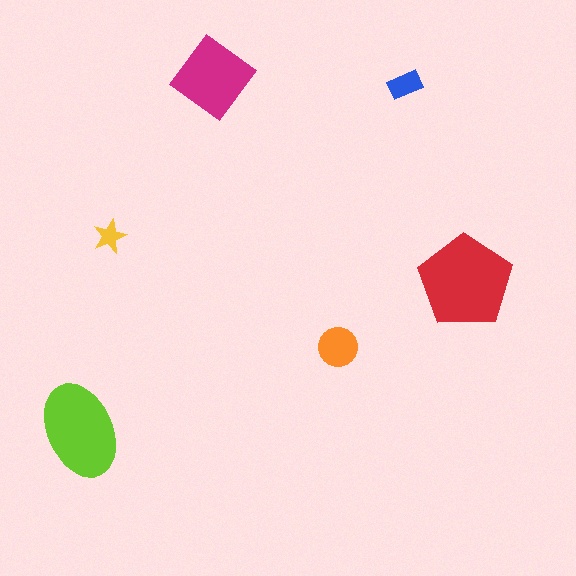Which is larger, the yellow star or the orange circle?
The orange circle.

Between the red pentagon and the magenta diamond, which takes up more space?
The red pentagon.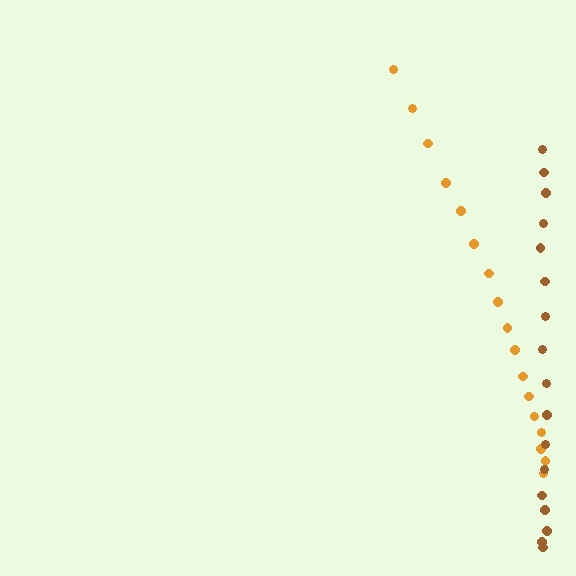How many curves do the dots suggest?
There are 2 distinct paths.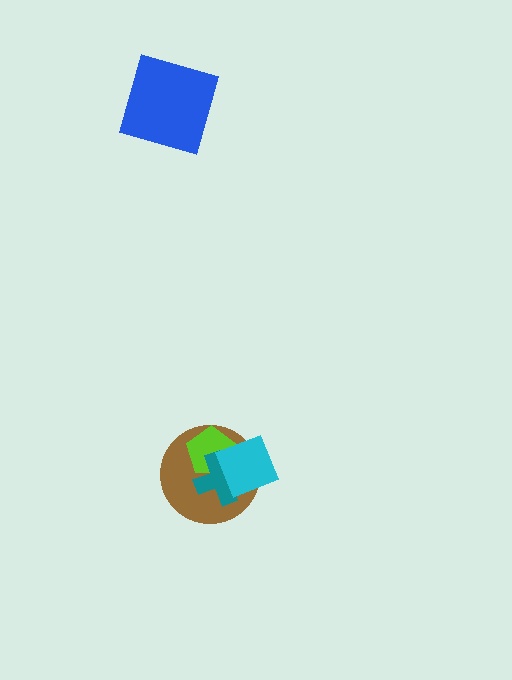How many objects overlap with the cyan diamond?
3 objects overlap with the cyan diamond.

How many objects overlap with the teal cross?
3 objects overlap with the teal cross.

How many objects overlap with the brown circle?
3 objects overlap with the brown circle.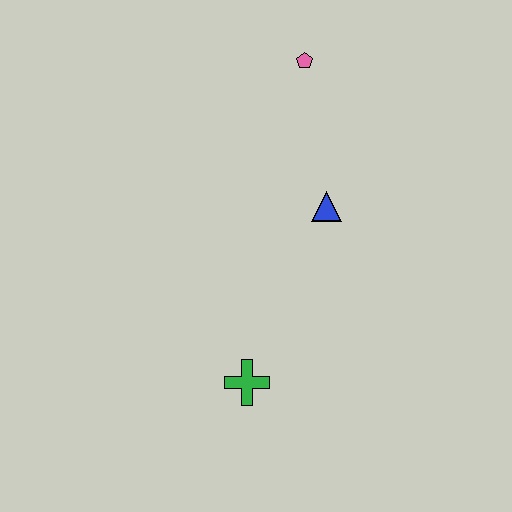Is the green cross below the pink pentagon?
Yes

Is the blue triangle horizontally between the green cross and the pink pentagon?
No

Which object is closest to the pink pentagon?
The blue triangle is closest to the pink pentagon.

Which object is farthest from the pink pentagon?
The green cross is farthest from the pink pentagon.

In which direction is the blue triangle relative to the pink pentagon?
The blue triangle is below the pink pentagon.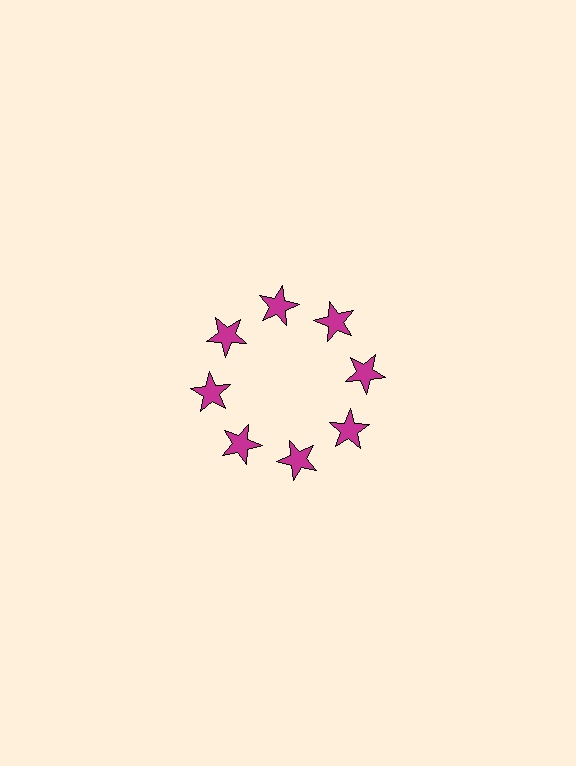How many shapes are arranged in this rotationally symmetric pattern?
There are 8 shapes, arranged in 8 groups of 1.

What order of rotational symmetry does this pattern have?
This pattern has 8-fold rotational symmetry.